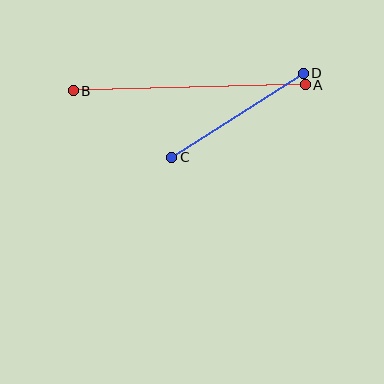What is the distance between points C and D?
The distance is approximately 156 pixels.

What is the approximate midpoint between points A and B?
The midpoint is at approximately (189, 88) pixels.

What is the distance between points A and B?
The distance is approximately 232 pixels.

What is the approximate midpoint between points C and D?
The midpoint is at approximately (238, 115) pixels.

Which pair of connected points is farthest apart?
Points A and B are farthest apart.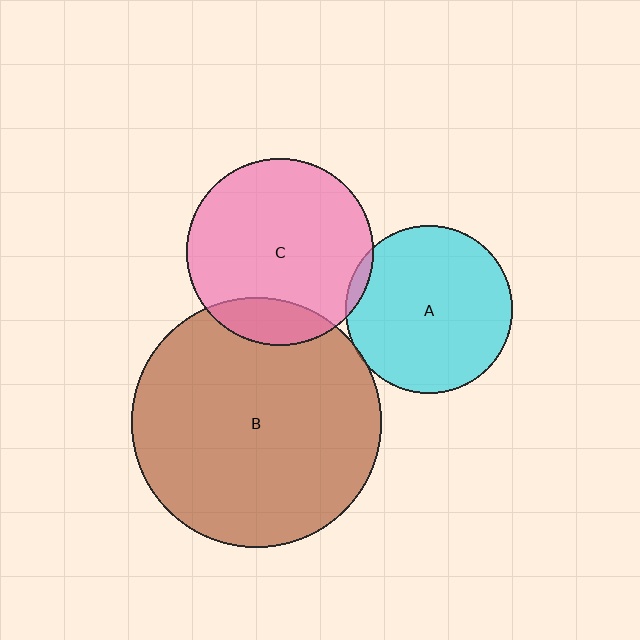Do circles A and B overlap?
Yes.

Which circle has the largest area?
Circle B (brown).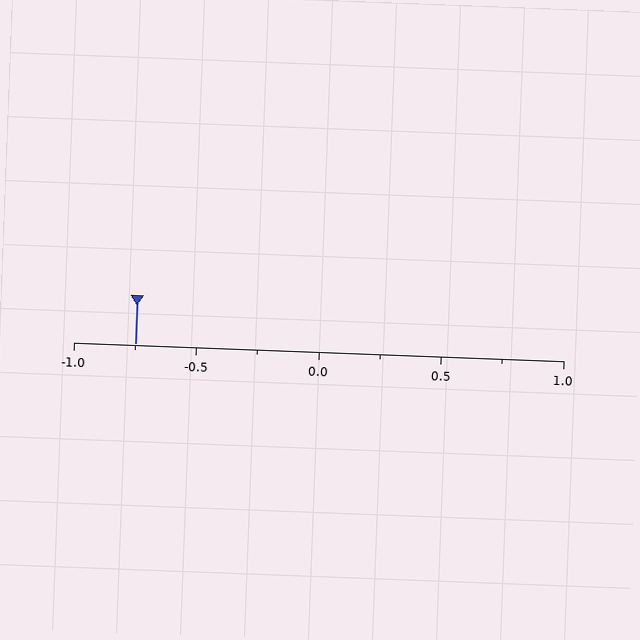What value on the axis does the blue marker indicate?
The marker indicates approximately -0.75.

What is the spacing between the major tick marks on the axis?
The major ticks are spaced 0.5 apart.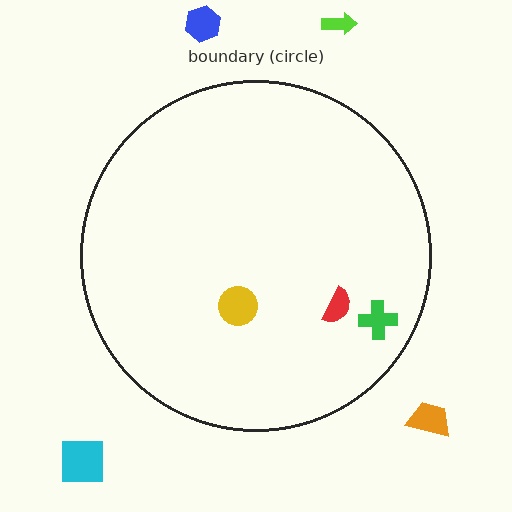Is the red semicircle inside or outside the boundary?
Inside.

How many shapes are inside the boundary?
3 inside, 4 outside.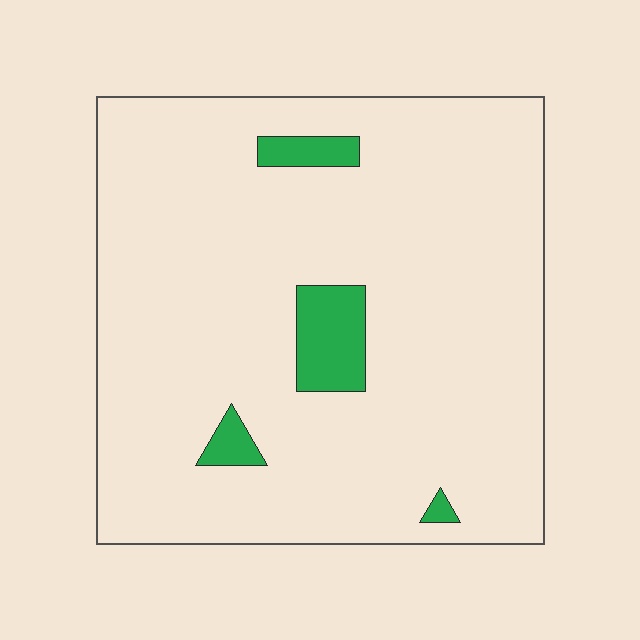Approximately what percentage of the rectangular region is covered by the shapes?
Approximately 5%.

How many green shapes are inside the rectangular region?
4.